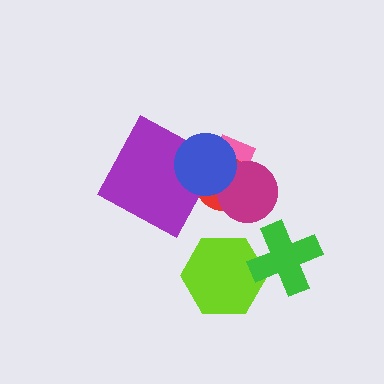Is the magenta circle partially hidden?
Yes, it is partially covered by another shape.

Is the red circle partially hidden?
Yes, it is partially covered by another shape.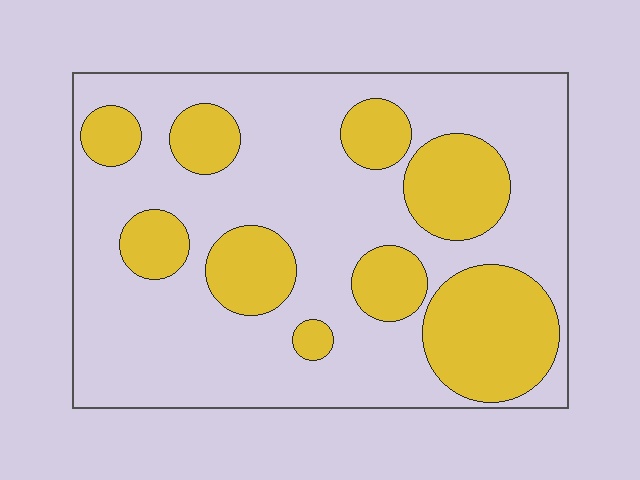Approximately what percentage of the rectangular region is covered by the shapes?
Approximately 30%.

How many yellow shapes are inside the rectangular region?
9.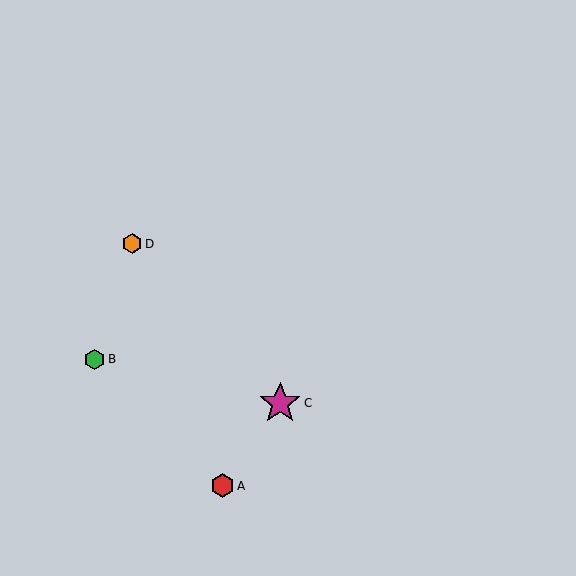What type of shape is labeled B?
Shape B is a green hexagon.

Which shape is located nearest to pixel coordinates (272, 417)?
The magenta star (labeled C) at (280, 403) is nearest to that location.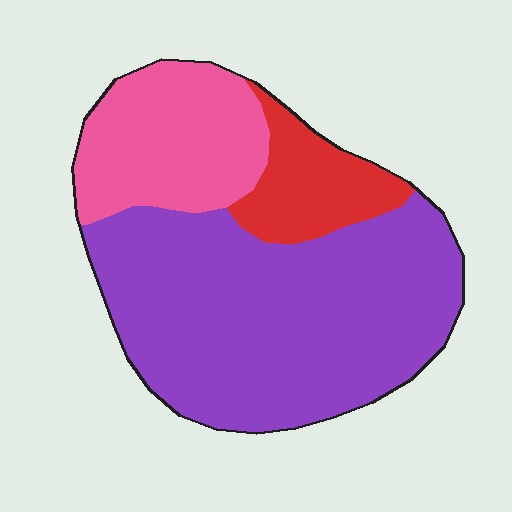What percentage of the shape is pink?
Pink takes up about one quarter (1/4) of the shape.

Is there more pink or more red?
Pink.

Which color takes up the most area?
Purple, at roughly 65%.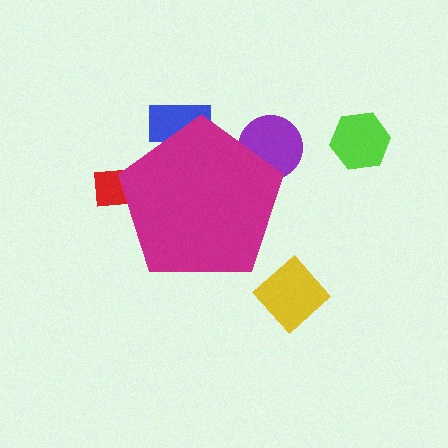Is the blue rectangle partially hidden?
Yes, the blue rectangle is partially hidden behind the magenta pentagon.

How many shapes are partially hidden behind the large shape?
4 shapes are partially hidden.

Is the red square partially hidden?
Yes, the red square is partially hidden behind the magenta pentagon.